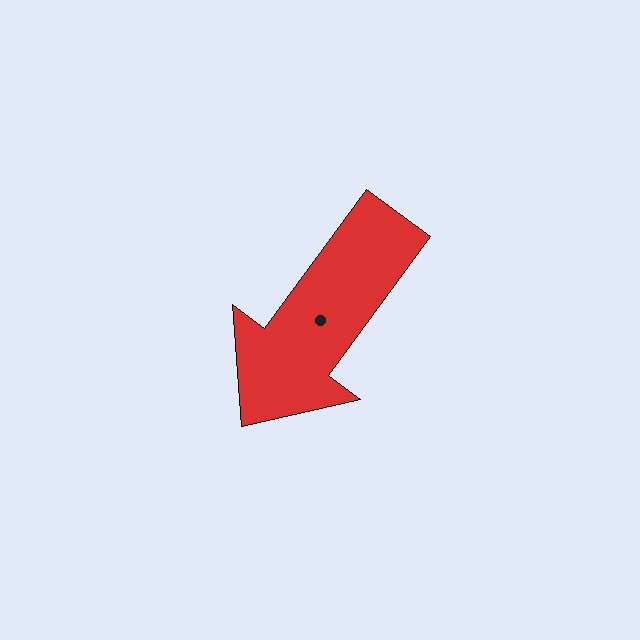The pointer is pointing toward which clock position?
Roughly 7 o'clock.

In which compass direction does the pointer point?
Southwest.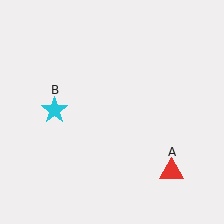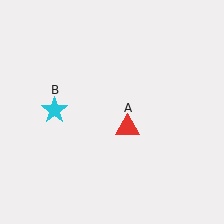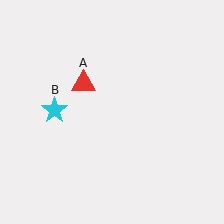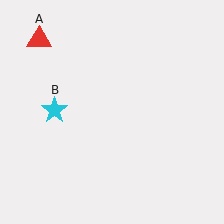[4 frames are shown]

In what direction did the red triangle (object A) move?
The red triangle (object A) moved up and to the left.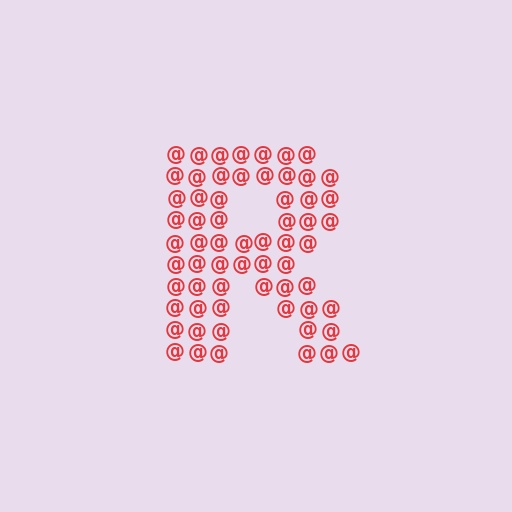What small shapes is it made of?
It is made of small at signs.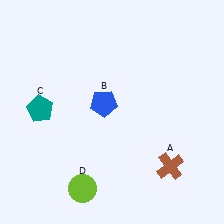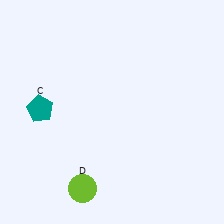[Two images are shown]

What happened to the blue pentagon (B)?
The blue pentagon (B) was removed in Image 2. It was in the top-left area of Image 1.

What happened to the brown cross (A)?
The brown cross (A) was removed in Image 2. It was in the bottom-right area of Image 1.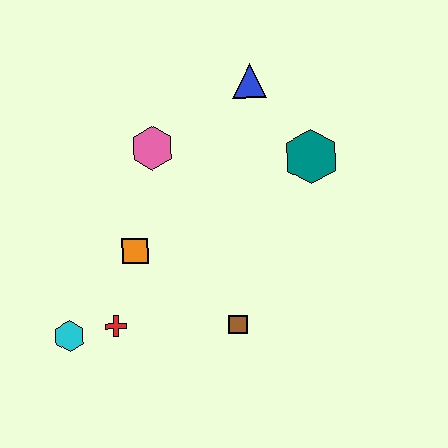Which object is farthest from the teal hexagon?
The cyan hexagon is farthest from the teal hexagon.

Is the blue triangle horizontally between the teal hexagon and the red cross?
Yes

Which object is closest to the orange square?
The red cross is closest to the orange square.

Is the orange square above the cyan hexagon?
Yes